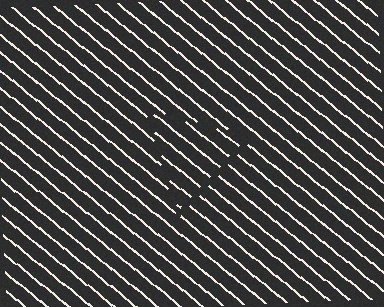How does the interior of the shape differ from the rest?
The interior of the shape contains the same grating, shifted by half a period — the contour is defined by the phase discontinuity where line-ends from the inner and outer gratings abut.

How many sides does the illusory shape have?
3 sides — the line-ends trace a triangle.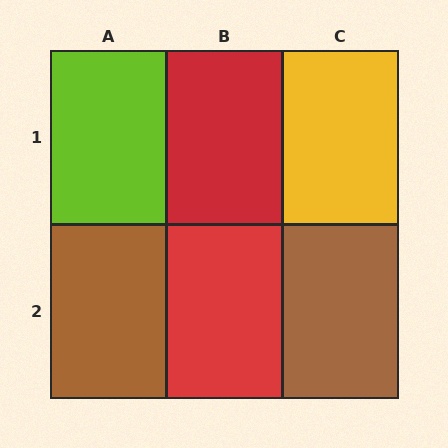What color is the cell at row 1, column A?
Lime.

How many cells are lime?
1 cell is lime.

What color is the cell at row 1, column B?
Red.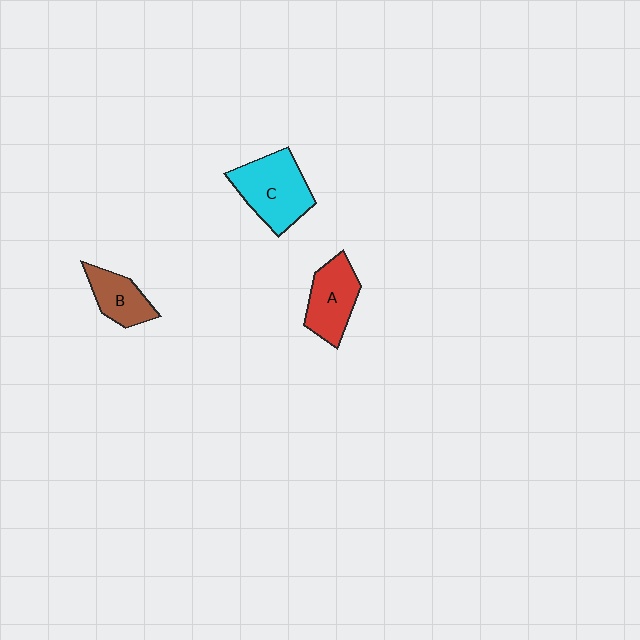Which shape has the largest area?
Shape C (cyan).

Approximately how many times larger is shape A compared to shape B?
Approximately 1.3 times.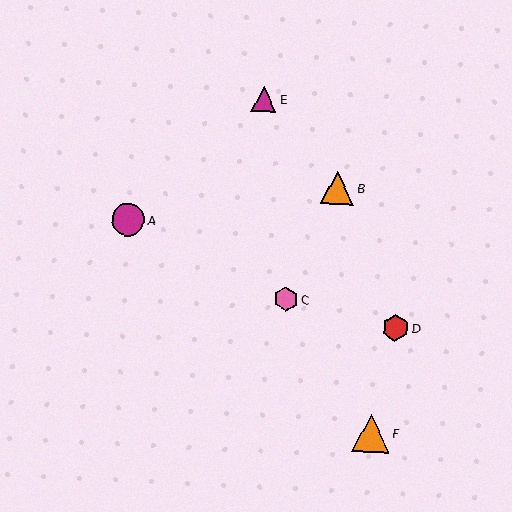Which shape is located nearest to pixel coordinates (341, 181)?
The orange triangle (labeled B) at (337, 188) is nearest to that location.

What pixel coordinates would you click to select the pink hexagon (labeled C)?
Click at (286, 299) to select the pink hexagon C.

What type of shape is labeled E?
Shape E is a magenta triangle.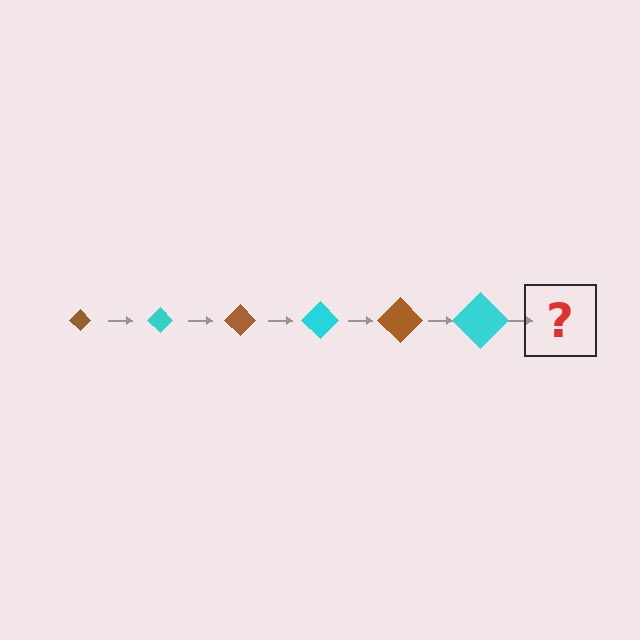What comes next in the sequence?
The next element should be a brown diamond, larger than the previous one.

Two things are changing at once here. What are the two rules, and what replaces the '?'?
The two rules are that the diamond grows larger each step and the color cycles through brown and cyan. The '?' should be a brown diamond, larger than the previous one.